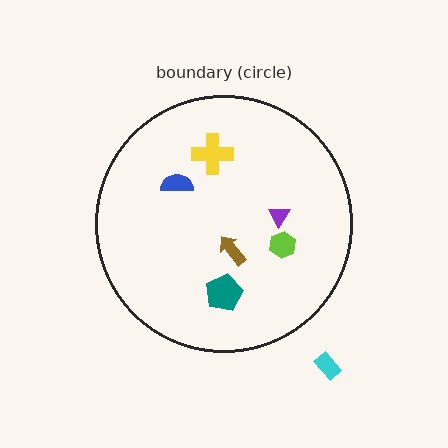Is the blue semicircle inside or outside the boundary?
Inside.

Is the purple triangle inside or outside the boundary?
Inside.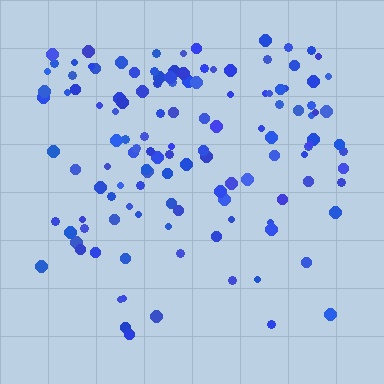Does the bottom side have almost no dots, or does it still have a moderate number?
Still a moderate number, just noticeably fewer than the top.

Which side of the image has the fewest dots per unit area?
The bottom.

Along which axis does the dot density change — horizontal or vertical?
Vertical.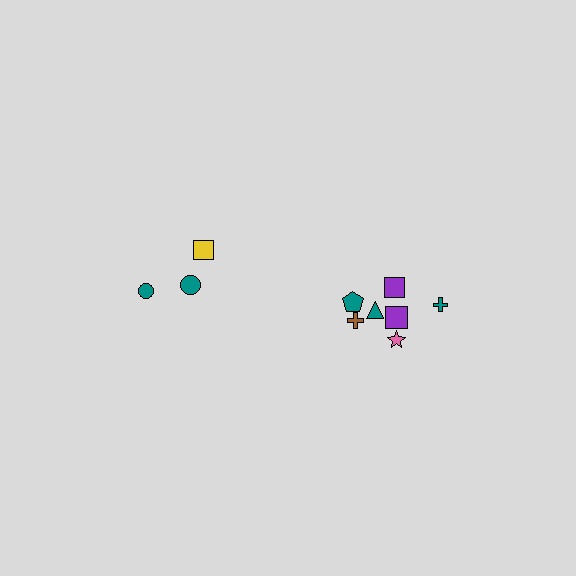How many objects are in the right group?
There are 7 objects.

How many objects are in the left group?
There are 3 objects.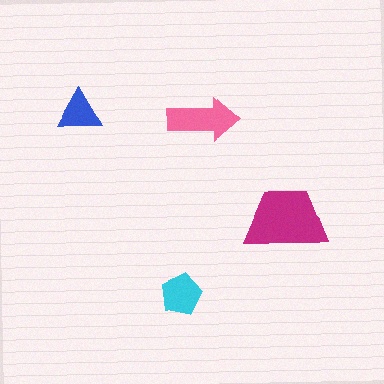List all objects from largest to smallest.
The magenta trapezoid, the pink arrow, the cyan pentagon, the blue triangle.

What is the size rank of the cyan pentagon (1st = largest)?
3rd.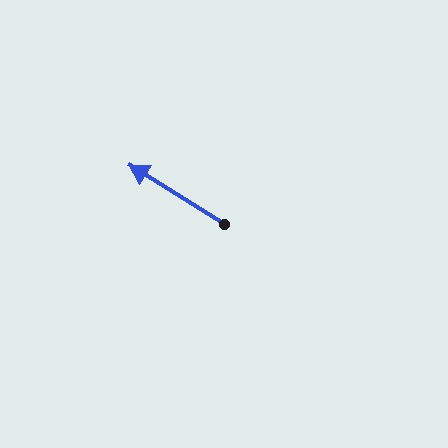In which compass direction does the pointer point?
Northwest.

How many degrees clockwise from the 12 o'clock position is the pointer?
Approximately 302 degrees.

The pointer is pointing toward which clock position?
Roughly 10 o'clock.